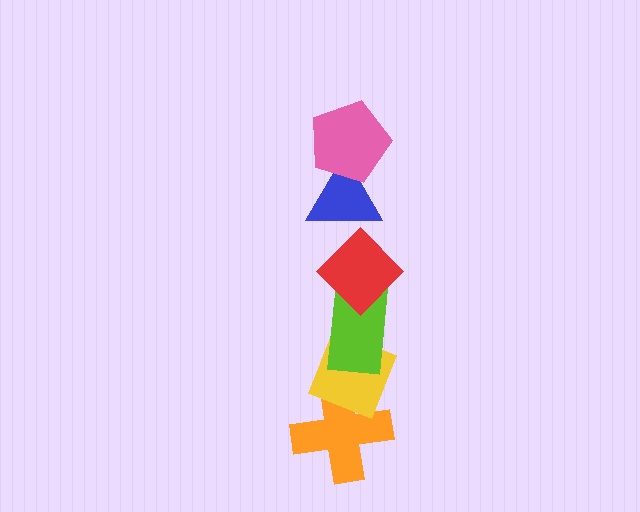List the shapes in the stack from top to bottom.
From top to bottom: the pink pentagon, the blue triangle, the red diamond, the lime rectangle, the yellow diamond, the orange cross.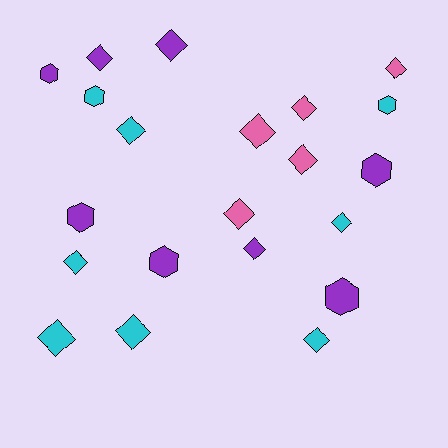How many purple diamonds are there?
There are 3 purple diamonds.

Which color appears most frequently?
Cyan, with 8 objects.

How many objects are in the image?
There are 21 objects.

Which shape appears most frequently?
Diamond, with 14 objects.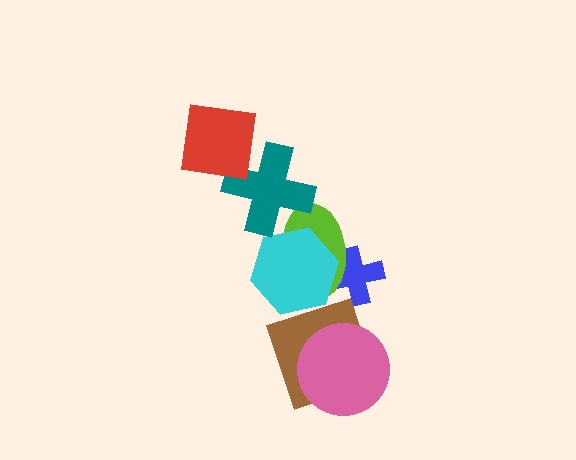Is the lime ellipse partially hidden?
Yes, it is partially covered by another shape.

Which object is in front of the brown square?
The pink circle is in front of the brown square.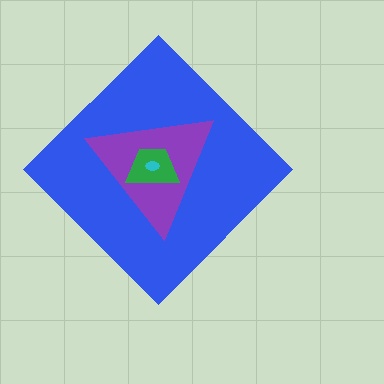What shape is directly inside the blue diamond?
The purple triangle.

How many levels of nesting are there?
4.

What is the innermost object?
The cyan ellipse.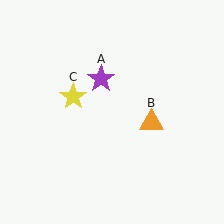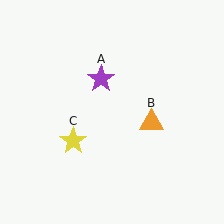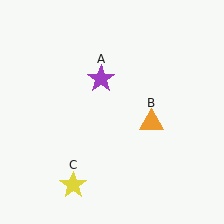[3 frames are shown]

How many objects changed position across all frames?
1 object changed position: yellow star (object C).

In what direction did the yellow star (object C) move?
The yellow star (object C) moved down.